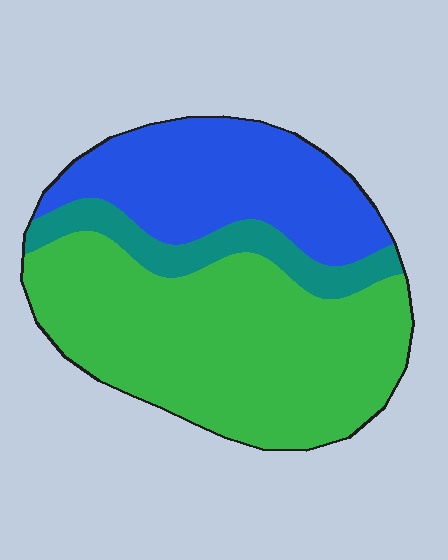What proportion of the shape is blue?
Blue covers 31% of the shape.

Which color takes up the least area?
Teal, at roughly 15%.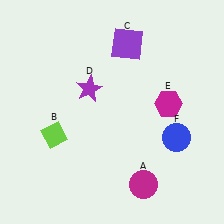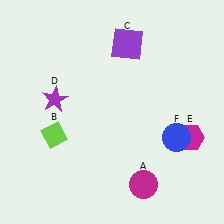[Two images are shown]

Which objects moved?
The objects that moved are: the purple star (D), the magenta hexagon (E).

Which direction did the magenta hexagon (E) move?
The magenta hexagon (E) moved down.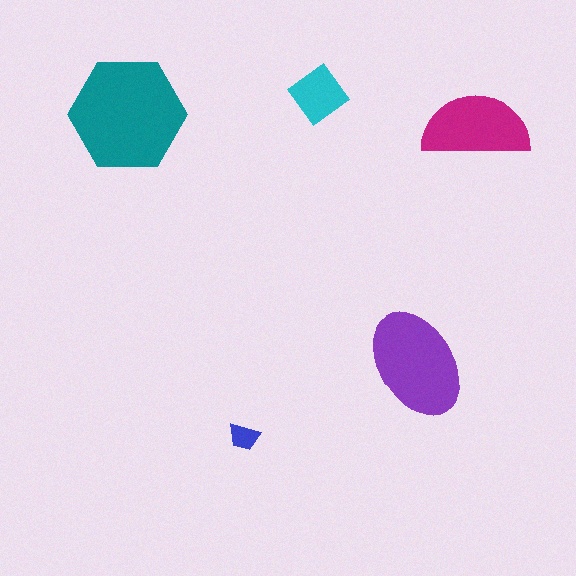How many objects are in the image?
There are 5 objects in the image.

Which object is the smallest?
The blue trapezoid.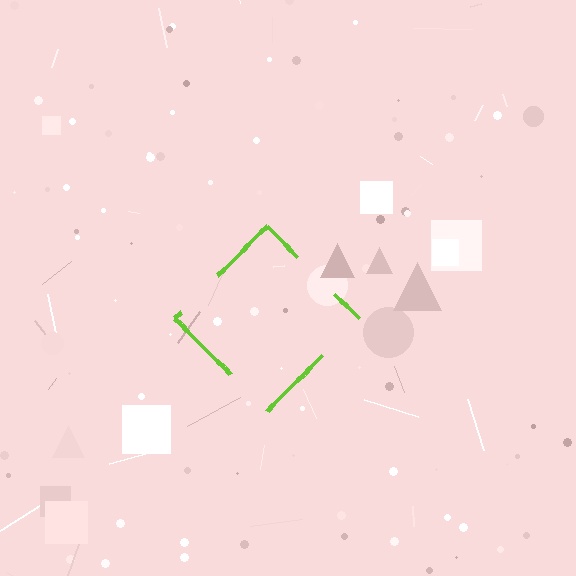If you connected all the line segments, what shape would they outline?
They would outline a diamond.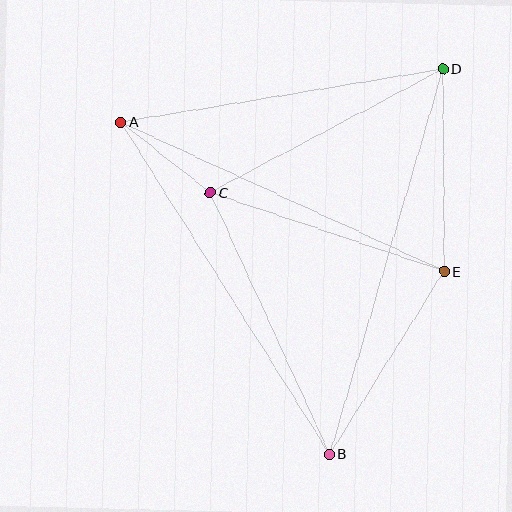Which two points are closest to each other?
Points A and C are closest to each other.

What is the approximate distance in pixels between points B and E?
The distance between B and E is approximately 216 pixels.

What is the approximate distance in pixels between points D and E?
The distance between D and E is approximately 203 pixels.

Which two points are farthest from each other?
Points B and D are farthest from each other.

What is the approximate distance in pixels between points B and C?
The distance between B and C is approximately 287 pixels.